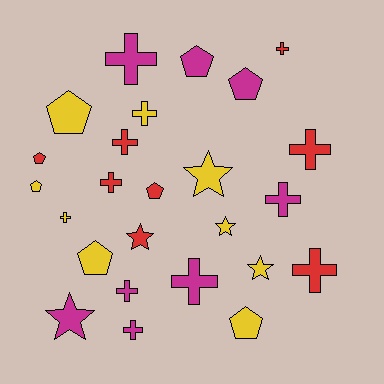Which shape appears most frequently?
Cross, with 12 objects.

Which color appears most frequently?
Yellow, with 9 objects.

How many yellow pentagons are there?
There are 4 yellow pentagons.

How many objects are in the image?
There are 25 objects.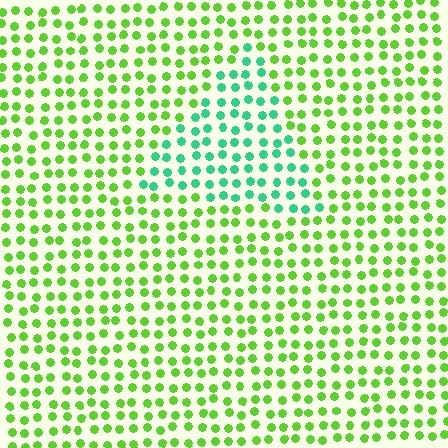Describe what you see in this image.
The image is filled with small lime elements in a uniform arrangement. A triangle-shaped region is visible where the elements are tinted to a slightly different hue, forming a subtle color boundary.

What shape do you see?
I see a triangle.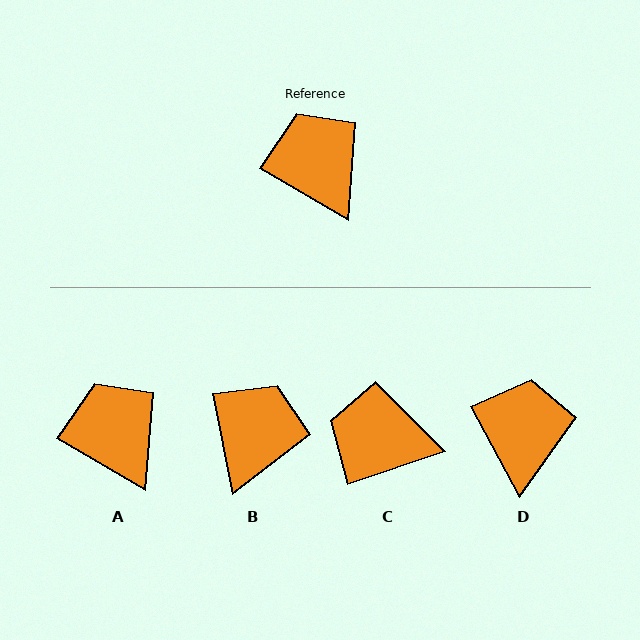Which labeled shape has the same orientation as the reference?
A.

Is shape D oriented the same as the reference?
No, it is off by about 31 degrees.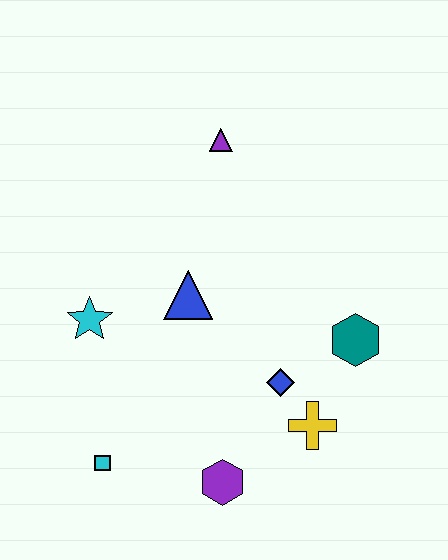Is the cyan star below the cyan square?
No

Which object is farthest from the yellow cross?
The purple triangle is farthest from the yellow cross.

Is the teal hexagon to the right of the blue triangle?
Yes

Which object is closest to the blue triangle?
The cyan star is closest to the blue triangle.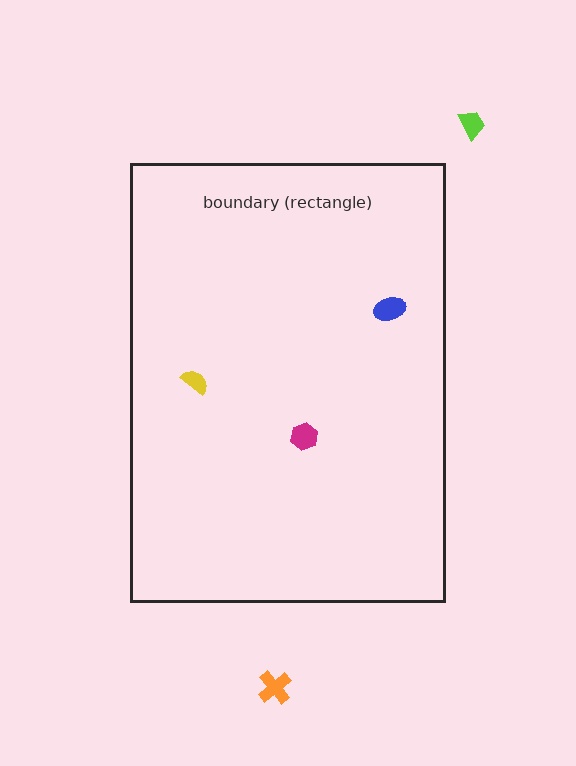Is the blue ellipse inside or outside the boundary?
Inside.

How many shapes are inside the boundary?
3 inside, 2 outside.